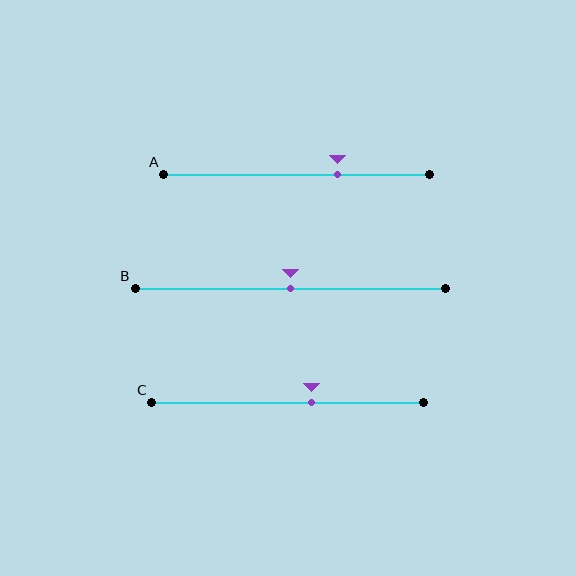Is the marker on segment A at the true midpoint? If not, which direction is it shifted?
No, the marker on segment A is shifted to the right by about 15% of the segment length.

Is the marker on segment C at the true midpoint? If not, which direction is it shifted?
No, the marker on segment C is shifted to the right by about 9% of the segment length.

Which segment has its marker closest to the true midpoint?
Segment B has its marker closest to the true midpoint.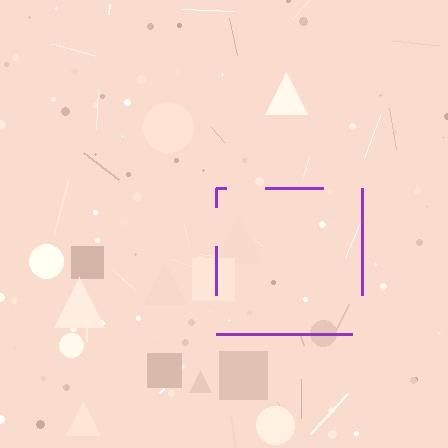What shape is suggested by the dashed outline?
The dashed outline suggests a square.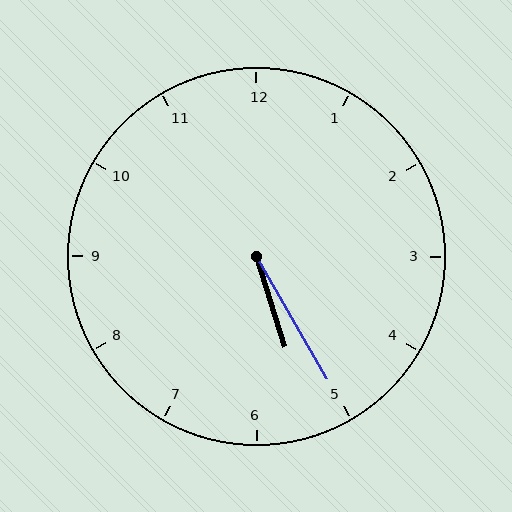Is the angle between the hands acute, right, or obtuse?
It is acute.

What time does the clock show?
5:25.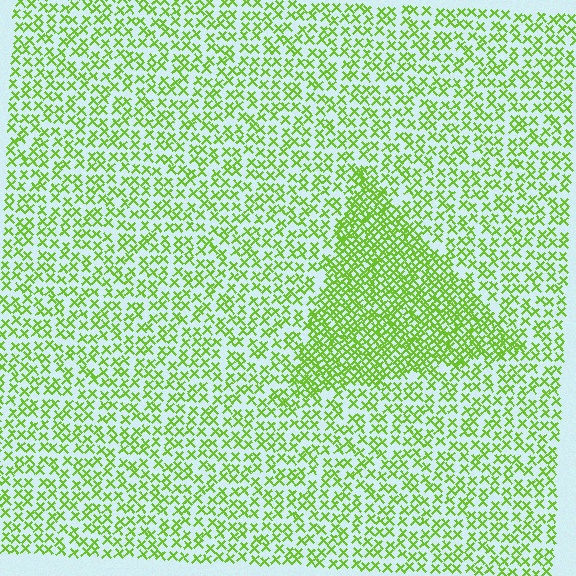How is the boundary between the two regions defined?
The boundary is defined by a change in element density (approximately 2.1x ratio). All elements are the same color, size, and shape.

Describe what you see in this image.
The image contains small lime elements arranged at two different densities. A triangle-shaped region is visible where the elements are more densely packed than the surrounding area.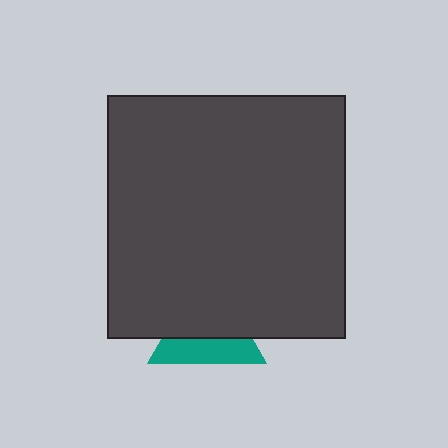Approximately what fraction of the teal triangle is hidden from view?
Roughly 59% of the teal triangle is hidden behind the dark gray rectangle.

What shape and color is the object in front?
The object in front is a dark gray rectangle.